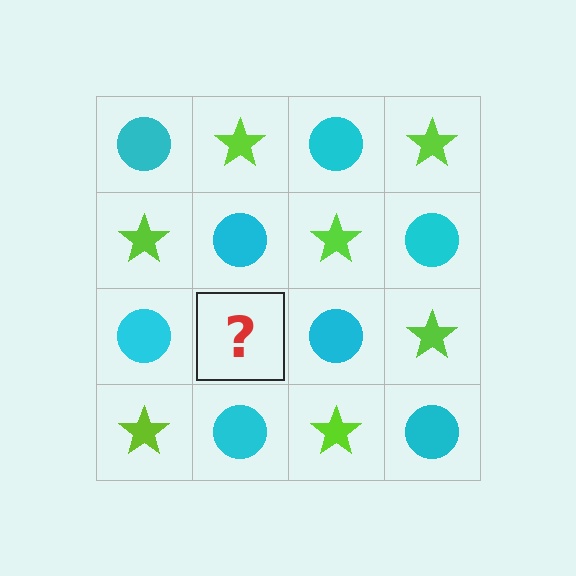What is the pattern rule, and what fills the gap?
The rule is that it alternates cyan circle and lime star in a checkerboard pattern. The gap should be filled with a lime star.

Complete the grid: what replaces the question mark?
The question mark should be replaced with a lime star.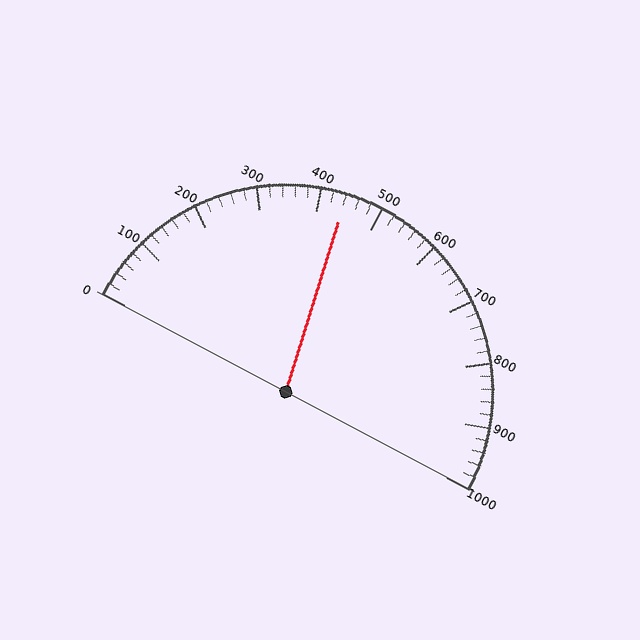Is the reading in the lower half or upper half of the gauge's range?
The reading is in the lower half of the range (0 to 1000).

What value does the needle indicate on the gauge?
The needle indicates approximately 440.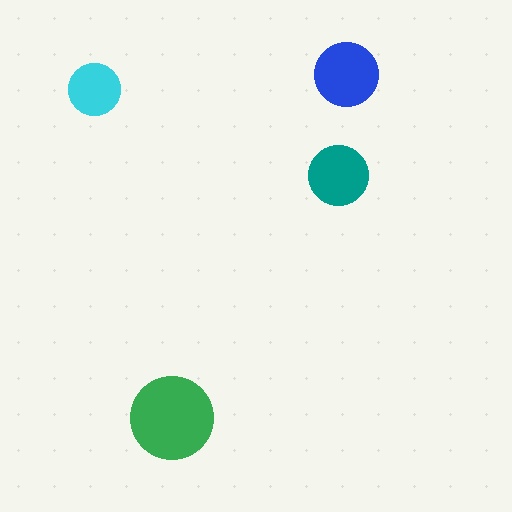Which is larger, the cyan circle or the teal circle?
The teal one.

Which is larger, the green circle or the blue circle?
The green one.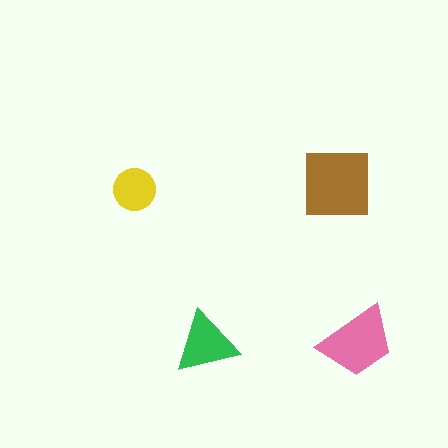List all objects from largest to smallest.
The brown square, the pink trapezoid, the green triangle, the yellow circle.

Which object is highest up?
The brown square is topmost.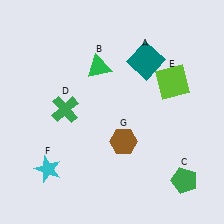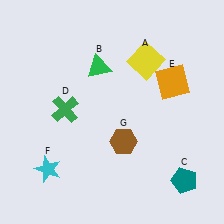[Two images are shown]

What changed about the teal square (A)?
In Image 1, A is teal. In Image 2, it changed to yellow.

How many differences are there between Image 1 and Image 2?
There are 3 differences between the two images.